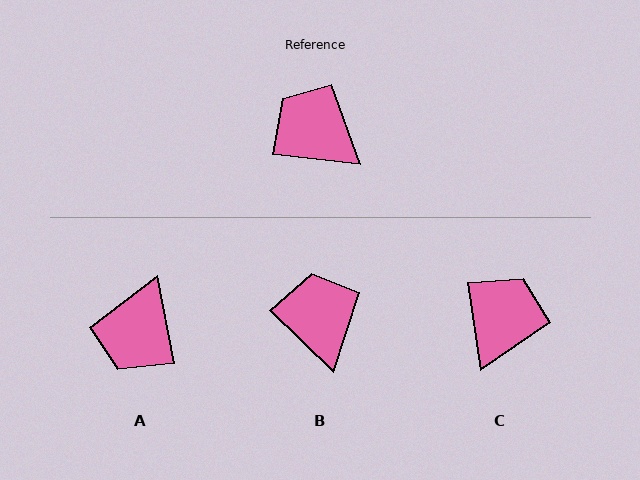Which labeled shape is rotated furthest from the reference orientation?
A, about 107 degrees away.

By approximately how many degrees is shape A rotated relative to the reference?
Approximately 107 degrees counter-clockwise.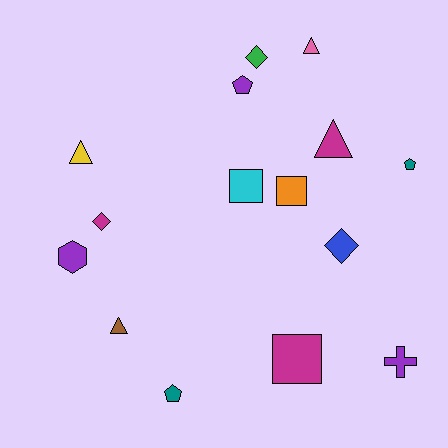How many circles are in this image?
There are no circles.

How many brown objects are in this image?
There is 1 brown object.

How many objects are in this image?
There are 15 objects.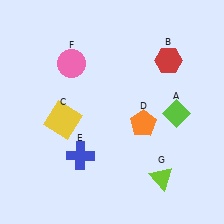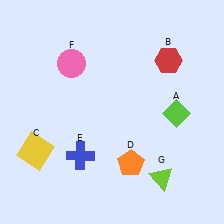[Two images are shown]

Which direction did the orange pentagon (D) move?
The orange pentagon (D) moved down.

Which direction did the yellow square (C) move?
The yellow square (C) moved down.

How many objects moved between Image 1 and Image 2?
2 objects moved between the two images.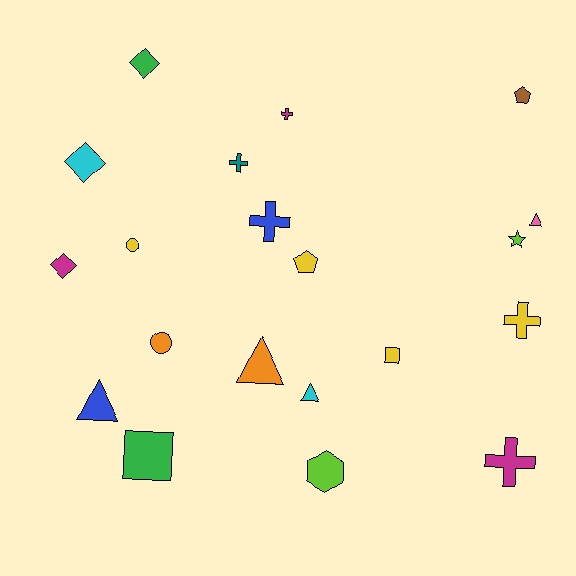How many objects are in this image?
There are 20 objects.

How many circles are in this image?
There are 2 circles.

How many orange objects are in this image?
There are 2 orange objects.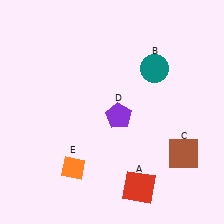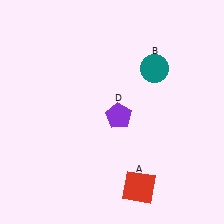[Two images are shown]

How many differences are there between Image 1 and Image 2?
There are 2 differences between the two images.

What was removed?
The orange diamond (E), the brown square (C) were removed in Image 2.